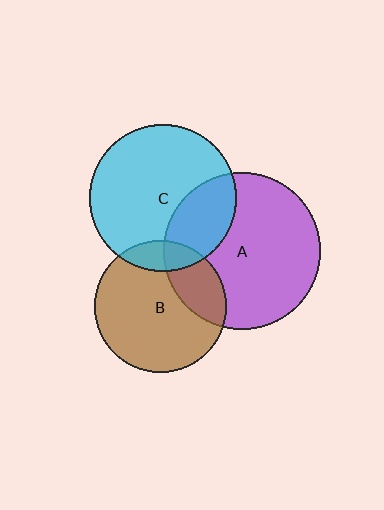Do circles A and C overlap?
Yes.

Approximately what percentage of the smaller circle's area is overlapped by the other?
Approximately 30%.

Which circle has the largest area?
Circle A (purple).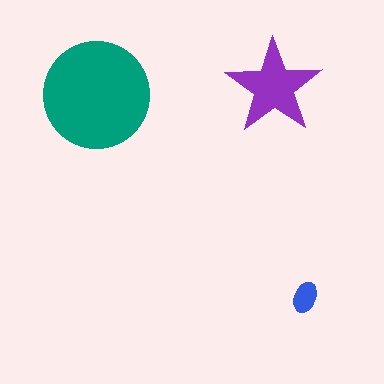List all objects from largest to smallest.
The teal circle, the purple star, the blue ellipse.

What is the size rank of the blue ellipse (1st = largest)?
3rd.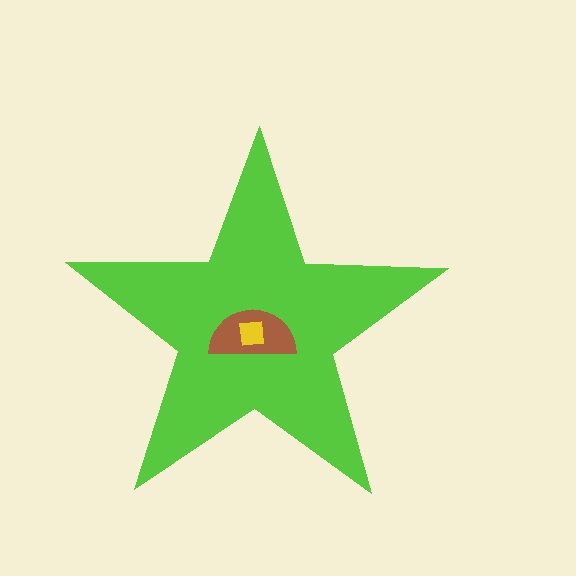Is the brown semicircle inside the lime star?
Yes.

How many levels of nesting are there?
3.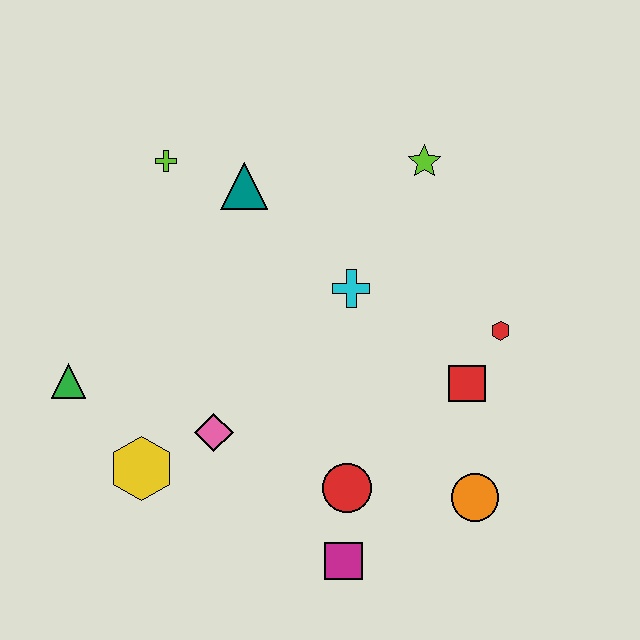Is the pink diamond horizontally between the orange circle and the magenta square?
No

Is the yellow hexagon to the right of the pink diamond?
No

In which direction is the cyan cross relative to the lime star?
The cyan cross is below the lime star.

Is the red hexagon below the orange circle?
No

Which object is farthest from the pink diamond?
The lime star is farthest from the pink diamond.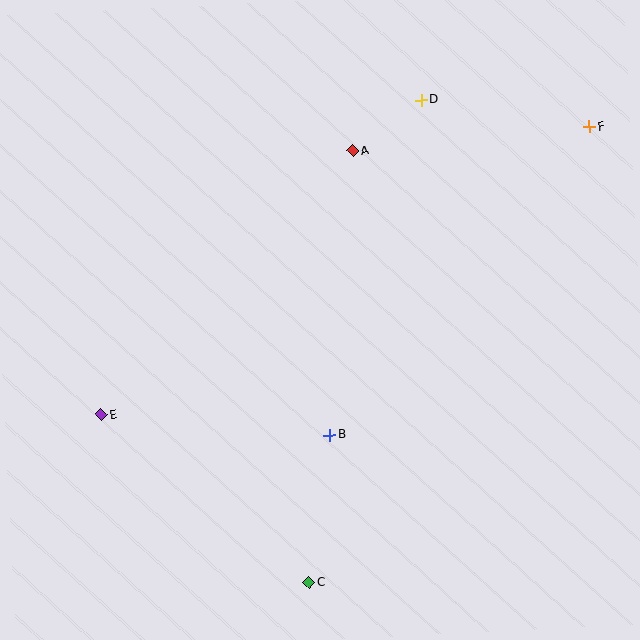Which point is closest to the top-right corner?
Point F is closest to the top-right corner.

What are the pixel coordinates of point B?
Point B is at (330, 435).